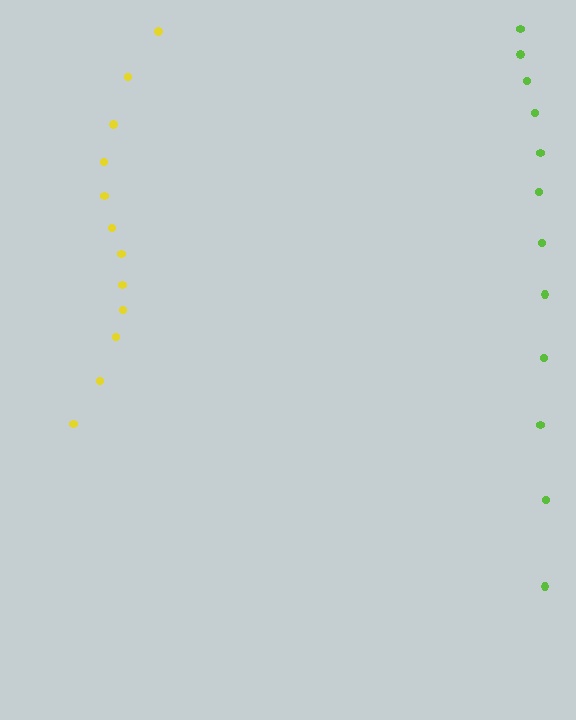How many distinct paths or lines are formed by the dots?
There are 2 distinct paths.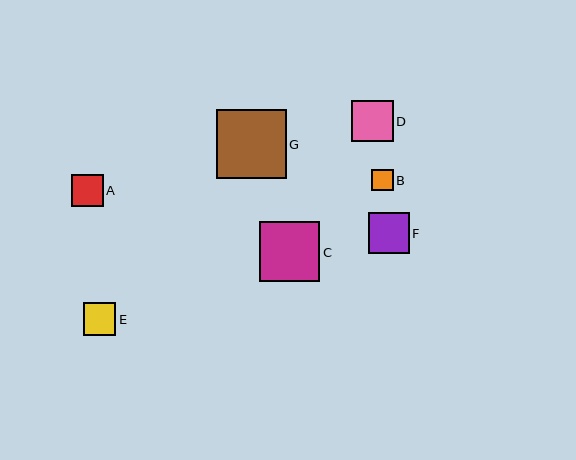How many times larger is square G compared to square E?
Square G is approximately 2.1 times the size of square E.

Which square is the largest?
Square G is the largest with a size of approximately 70 pixels.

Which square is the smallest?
Square B is the smallest with a size of approximately 21 pixels.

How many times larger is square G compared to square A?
Square G is approximately 2.2 times the size of square A.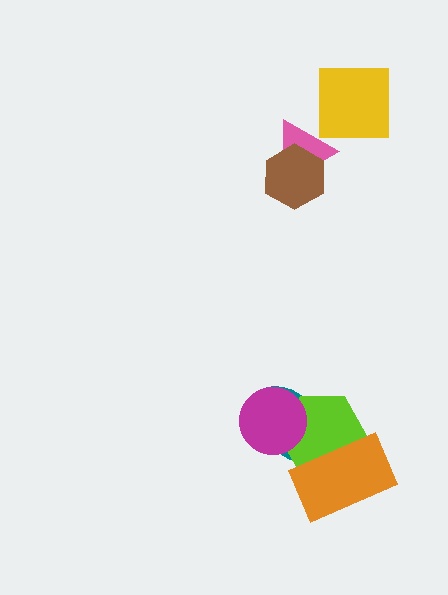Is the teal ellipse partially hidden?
Yes, it is partially covered by another shape.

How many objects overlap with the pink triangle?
1 object overlaps with the pink triangle.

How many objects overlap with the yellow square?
0 objects overlap with the yellow square.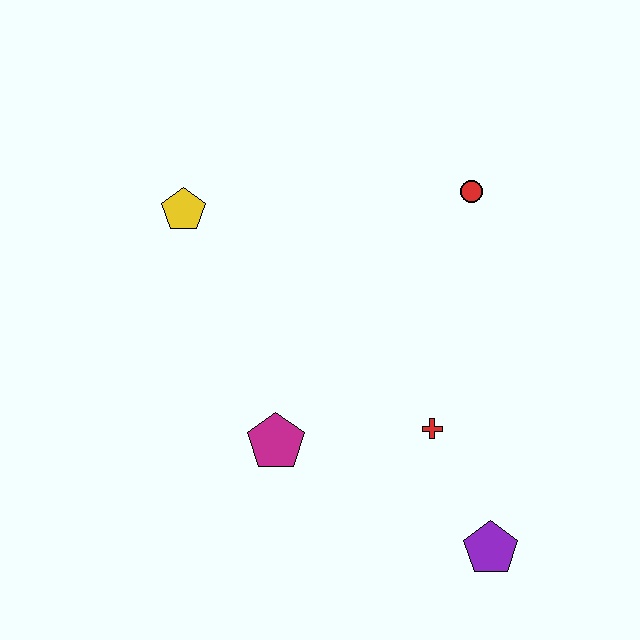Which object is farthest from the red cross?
The yellow pentagon is farthest from the red cross.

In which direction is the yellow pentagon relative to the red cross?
The yellow pentagon is to the left of the red cross.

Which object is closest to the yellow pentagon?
The magenta pentagon is closest to the yellow pentagon.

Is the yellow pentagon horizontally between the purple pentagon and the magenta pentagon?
No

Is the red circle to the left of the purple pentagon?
Yes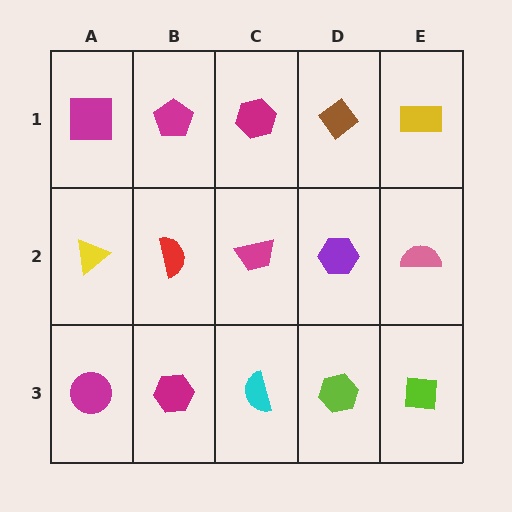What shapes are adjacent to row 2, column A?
A magenta square (row 1, column A), a magenta circle (row 3, column A), a red semicircle (row 2, column B).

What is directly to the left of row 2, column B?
A yellow triangle.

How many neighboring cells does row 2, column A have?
3.